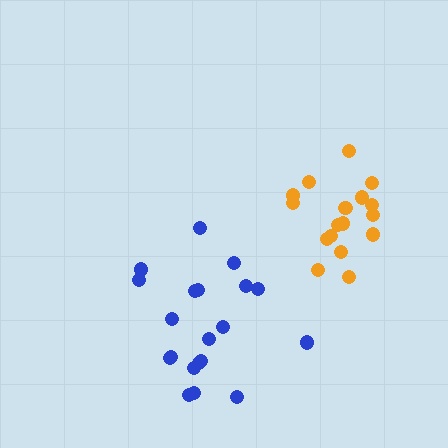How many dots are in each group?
Group 1: 17 dots, Group 2: 20 dots (37 total).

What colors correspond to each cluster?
The clusters are colored: orange, blue.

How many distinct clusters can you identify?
There are 2 distinct clusters.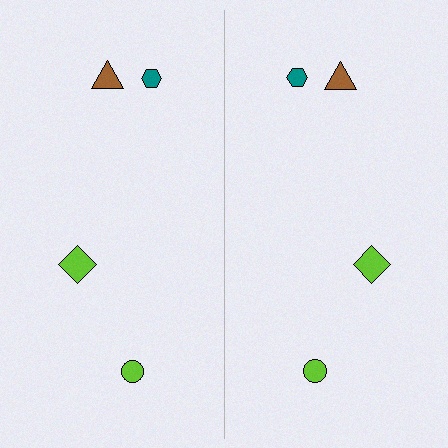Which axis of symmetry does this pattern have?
The pattern has a vertical axis of symmetry running through the center of the image.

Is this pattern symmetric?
Yes, this pattern has bilateral (reflection) symmetry.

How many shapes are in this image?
There are 8 shapes in this image.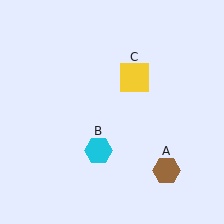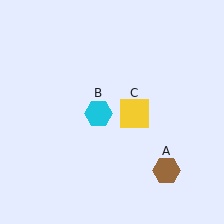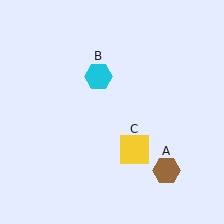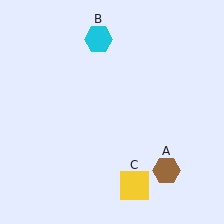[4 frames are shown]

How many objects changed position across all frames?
2 objects changed position: cyan hexagon (object B), yellow square (object C).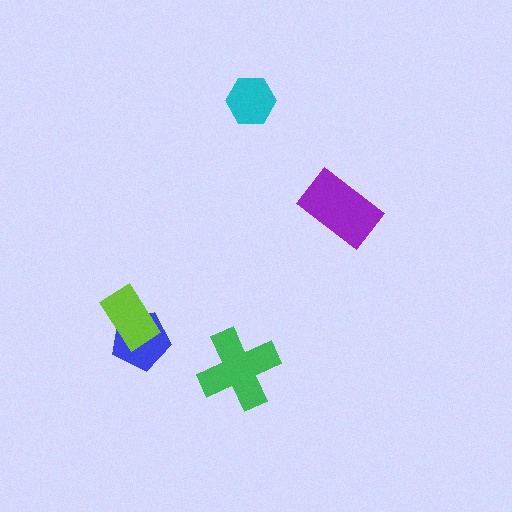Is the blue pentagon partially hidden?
Yes, it is partially covered by another shape.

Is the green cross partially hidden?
No, no other shape covers it.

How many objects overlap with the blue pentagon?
1 object overlaps with the blue pentagon.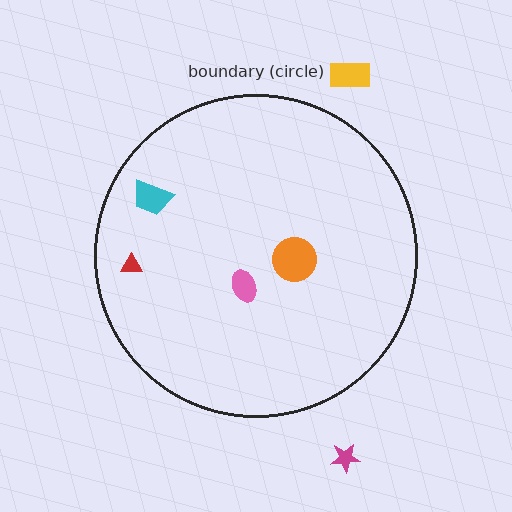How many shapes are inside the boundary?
4 inside, 2 outside.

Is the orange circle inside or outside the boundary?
Inside.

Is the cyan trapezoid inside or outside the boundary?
Inside.